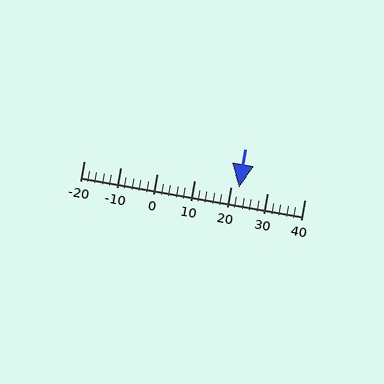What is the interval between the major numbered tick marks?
The major tick marks are spaced 10 units apart.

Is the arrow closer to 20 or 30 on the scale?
The arrow is closer to 20.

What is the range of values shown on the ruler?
The ruler shows values from -20 to 40.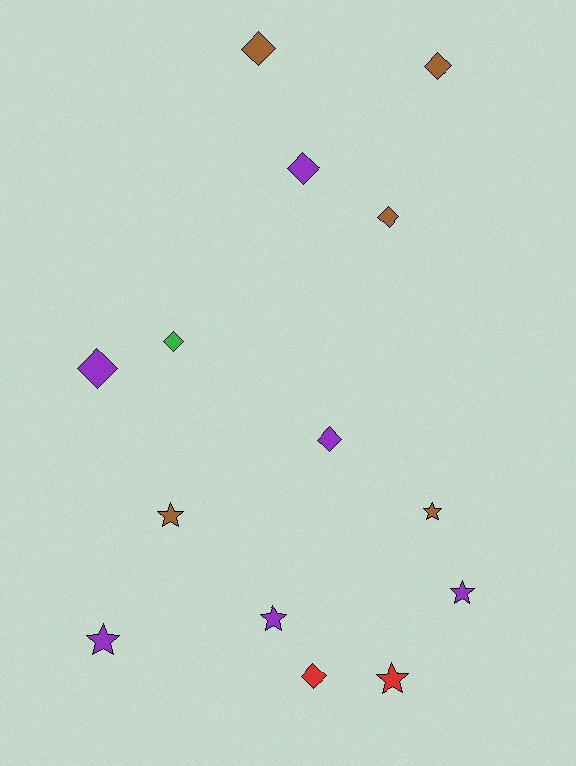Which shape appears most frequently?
Diamond, with 8 objects.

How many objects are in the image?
There are 14 objects.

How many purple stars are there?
There are 3 purple stars.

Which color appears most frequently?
Purple, with 6 objects.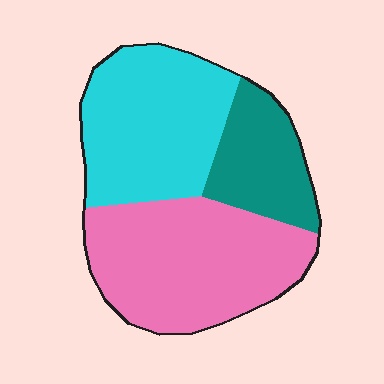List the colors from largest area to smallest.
From largest to smallest: pink, cyan, teal.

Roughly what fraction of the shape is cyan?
Cyan takes up about three eighths (3/8) of the shape.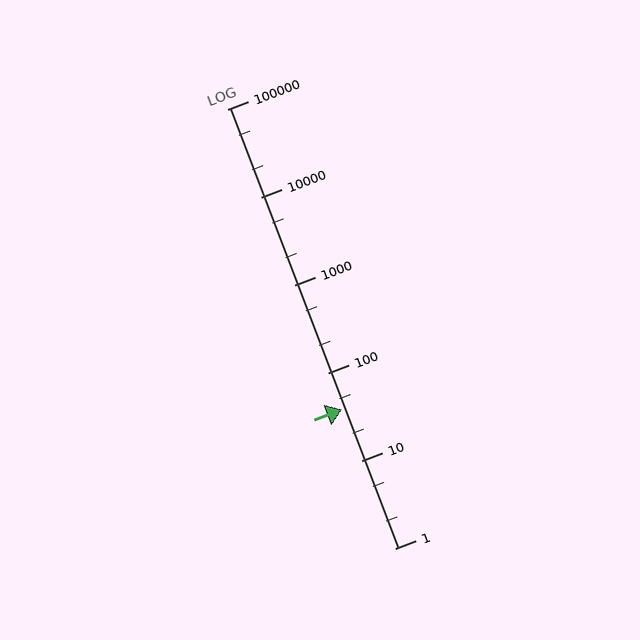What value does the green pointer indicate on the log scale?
The pointer indicates approximately 38.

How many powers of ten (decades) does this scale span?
The scale spans 5 decades, from 1 to 100000.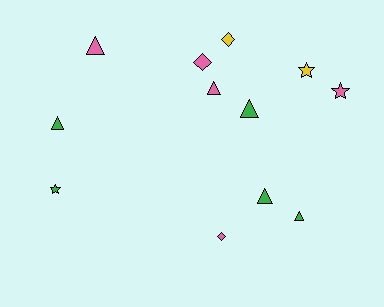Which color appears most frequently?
Green, with 5 objects.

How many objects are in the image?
There are 12 objects.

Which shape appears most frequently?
Triangle, with 6 objects.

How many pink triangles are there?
There are 2 pink triangles.